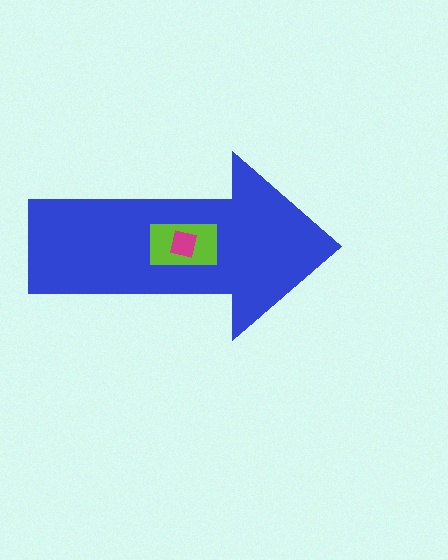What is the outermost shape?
The blue arrow.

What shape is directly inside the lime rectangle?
The magenta square.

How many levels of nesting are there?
3.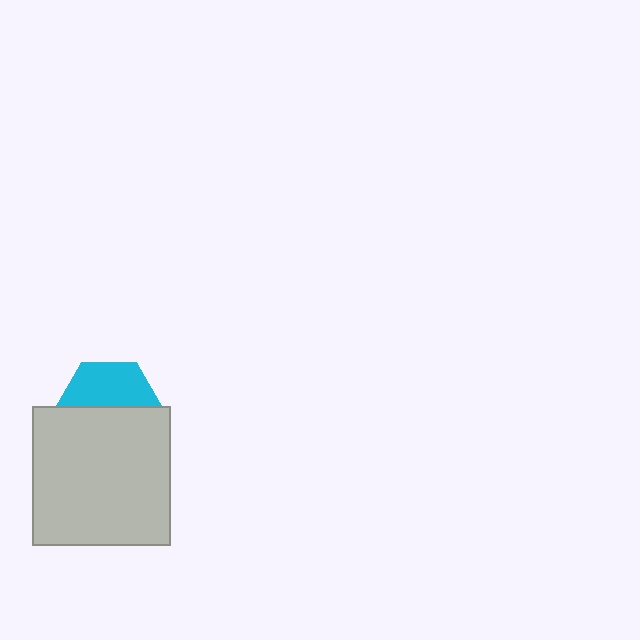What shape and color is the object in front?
The object in front is a light gray square.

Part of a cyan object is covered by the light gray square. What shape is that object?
It is a hexagon.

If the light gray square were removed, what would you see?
You would see the complete cyan hexagon.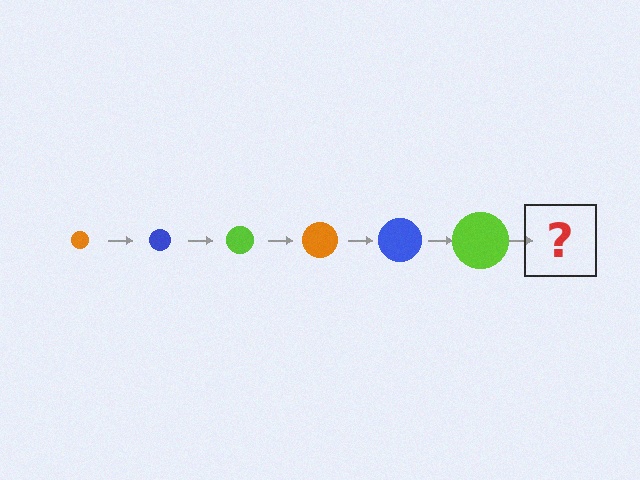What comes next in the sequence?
The next element should be an orange circle, larger than the previous one.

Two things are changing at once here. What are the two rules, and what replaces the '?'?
The two rules are that the circle grows larger each step and the color cycles through orange, blue, and lime. The '?' should be an orange circle, larger than the previous one.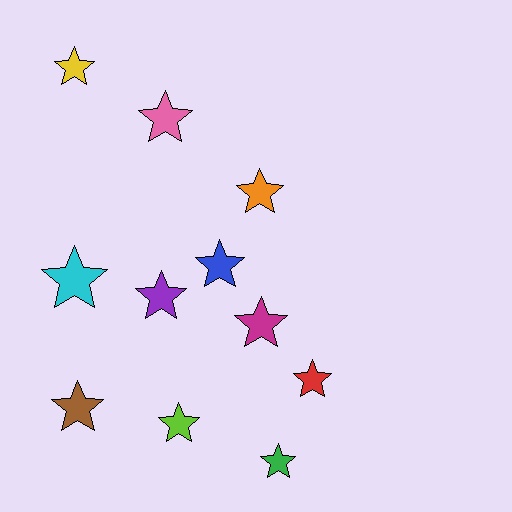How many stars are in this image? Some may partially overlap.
There are 11 stars.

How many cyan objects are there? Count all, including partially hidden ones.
There is 1 cyan object.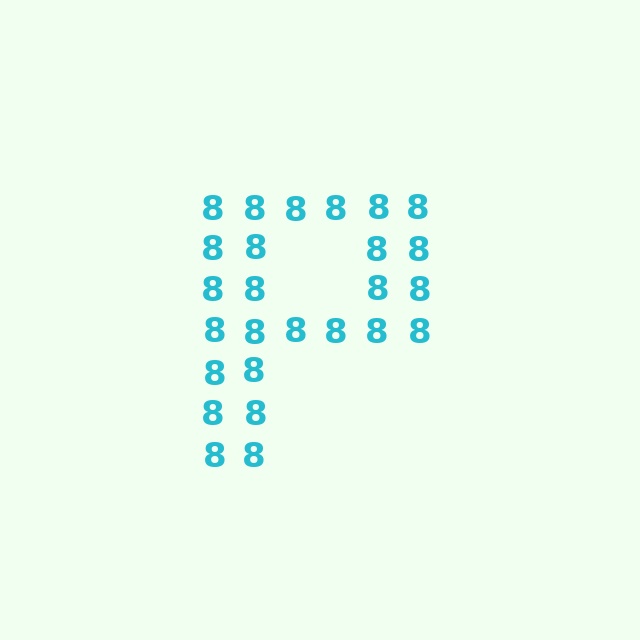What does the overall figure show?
The overall figure shows the letter P.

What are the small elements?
The small elements are digit 8's.